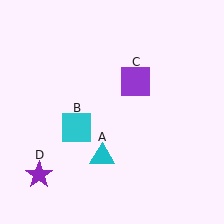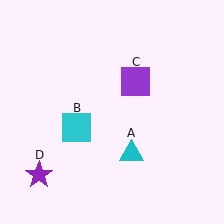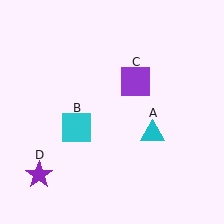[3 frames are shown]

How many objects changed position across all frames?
1 object changed position: cyan triangle (object A).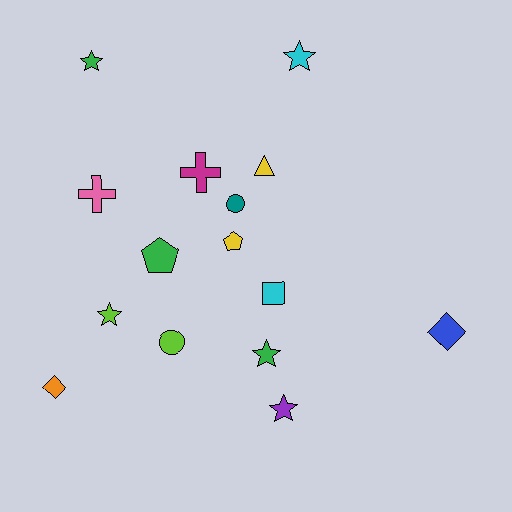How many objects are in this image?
There are 15 objects.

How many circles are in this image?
There are 2 circles.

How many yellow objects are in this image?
There are 2 yellow objects.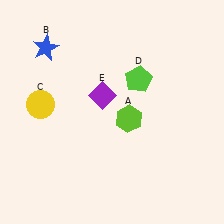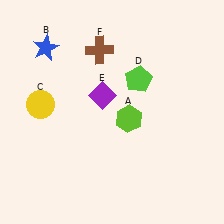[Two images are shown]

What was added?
A brown cross (F) was added in Image 2.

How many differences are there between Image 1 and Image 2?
There is 1 difference between the two images.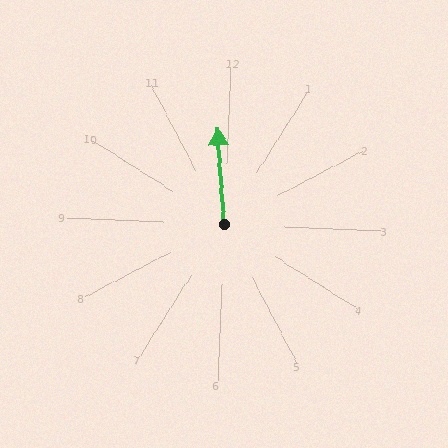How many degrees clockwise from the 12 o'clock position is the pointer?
Approximately 354 degrees.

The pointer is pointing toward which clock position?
Roughly 12 o'clock.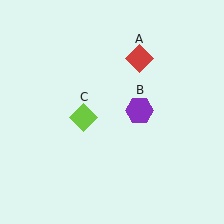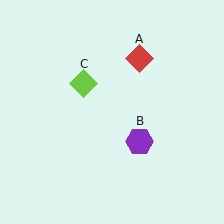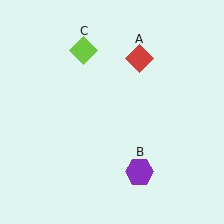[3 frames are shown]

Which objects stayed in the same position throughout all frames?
Red diamond (object A) remained stationary.